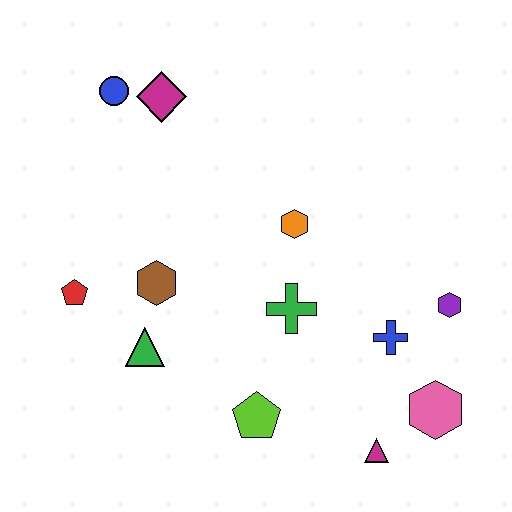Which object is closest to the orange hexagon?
The green cross is closest to the orange hexagon.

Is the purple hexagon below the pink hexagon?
No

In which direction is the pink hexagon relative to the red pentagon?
The pink hexagon is to the right of the red pentagon.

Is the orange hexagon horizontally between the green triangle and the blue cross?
Yes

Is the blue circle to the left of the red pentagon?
No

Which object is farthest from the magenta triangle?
The blue circle is farthest from the magenta triangle.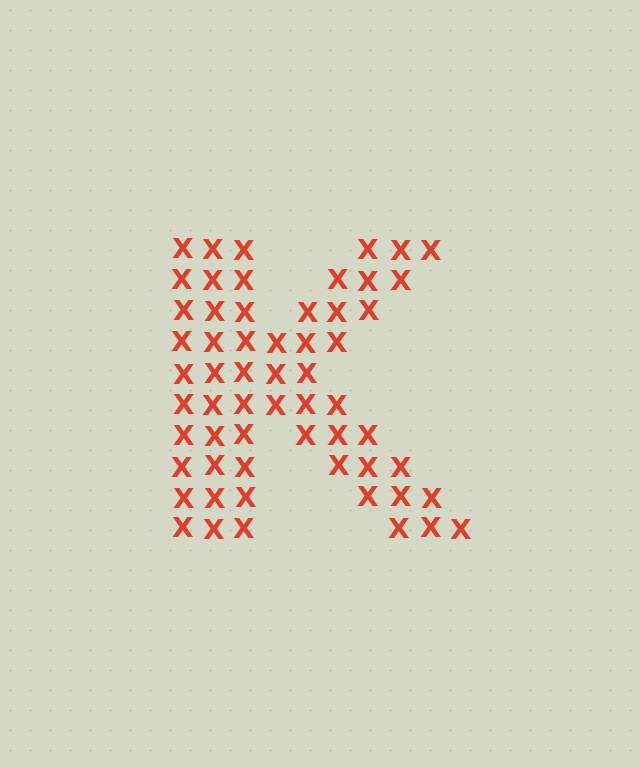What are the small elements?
The small elements are letter X's.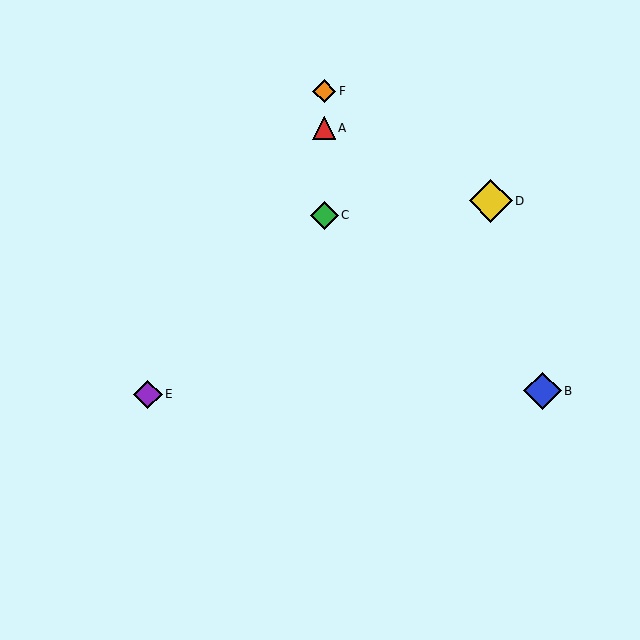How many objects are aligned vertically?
3 objects (A, C, F) are aligned vertically.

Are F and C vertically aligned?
Yes, both are at x≈324.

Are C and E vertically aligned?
No, C is at x≈324 and E is at x≈148.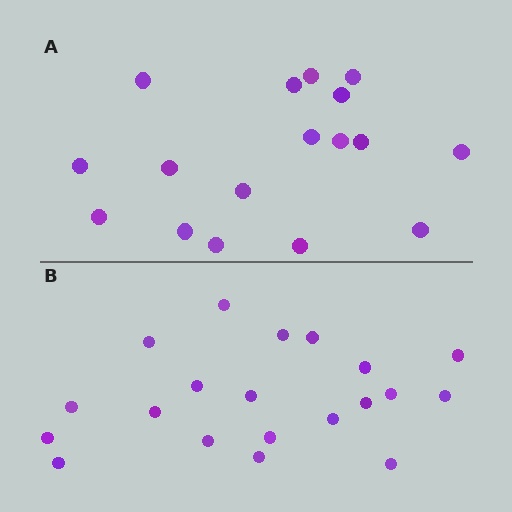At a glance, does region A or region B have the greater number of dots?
Region B (the bottom region) has more dots.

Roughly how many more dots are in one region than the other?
Region B has just a few more — roughly 2 or 3 more dots than region A.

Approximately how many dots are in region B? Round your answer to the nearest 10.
About 20 dots.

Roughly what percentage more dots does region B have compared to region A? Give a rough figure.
About 20% more.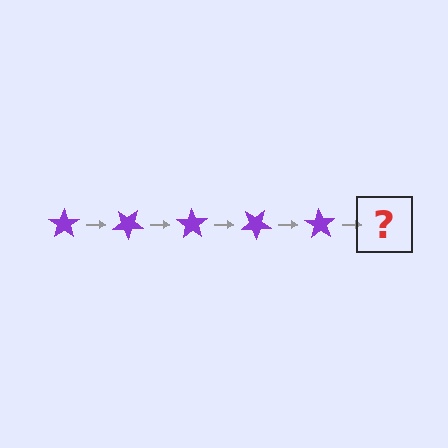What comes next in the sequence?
The next element should be a purple star rotated 175 degrees.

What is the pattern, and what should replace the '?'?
The pattern is that the star rotates 35 degrees each step. The '?' should be a purple star rotated 175 degrees.